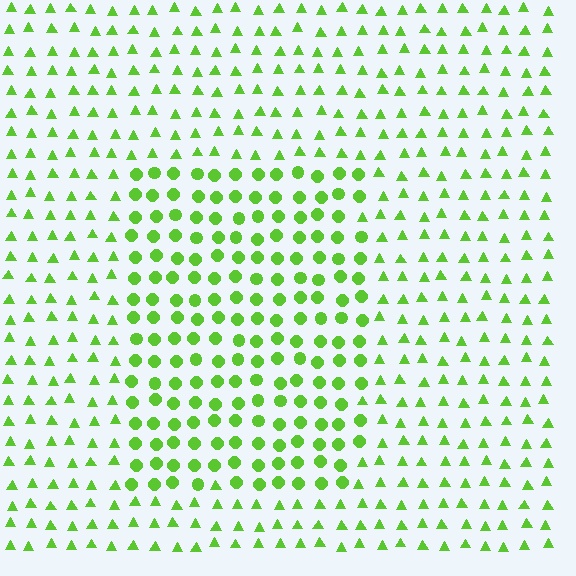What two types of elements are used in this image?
The image uses circles inside the rectangle region and triangles outside it.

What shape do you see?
I see a rectangle.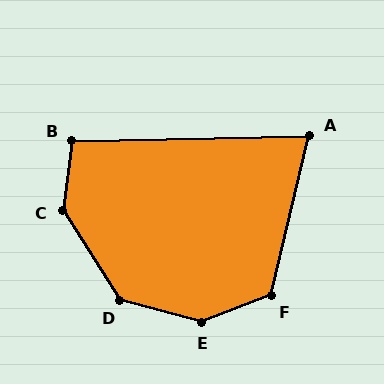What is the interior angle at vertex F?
Approximately 124 degrees (obtuse).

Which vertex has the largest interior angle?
E, at approximately 145 degrees.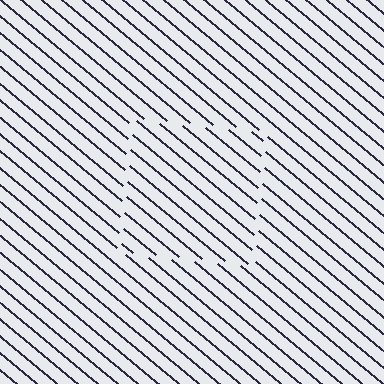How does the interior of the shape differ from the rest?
The interior of the shape contains the same grating, shifted by half a period — the contour is defined by the phase discontinuity where line-ends from the inner and outer gratings abut.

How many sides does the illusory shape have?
4 sides — the line-ends trace a square.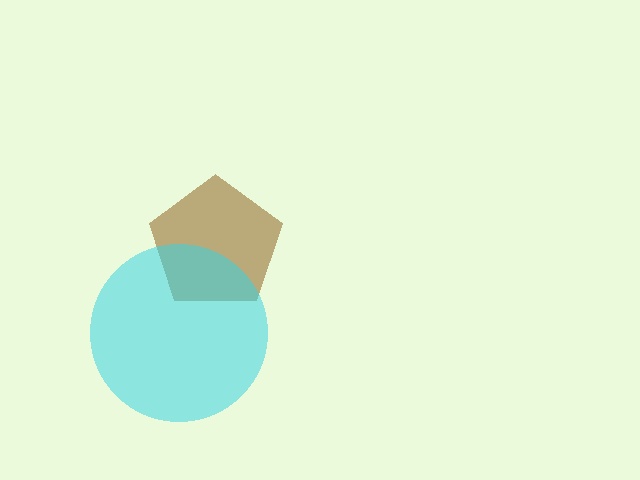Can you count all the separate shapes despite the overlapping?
Yes, there are 2 separate shapes.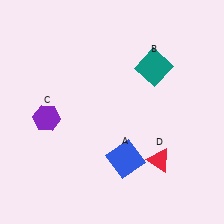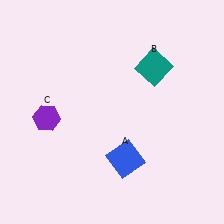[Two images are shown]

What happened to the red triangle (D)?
The red triangle (D) was removed in Image 2. It was in the bottom-right area of Image 1.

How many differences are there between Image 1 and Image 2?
There is 1 difference between the two images.